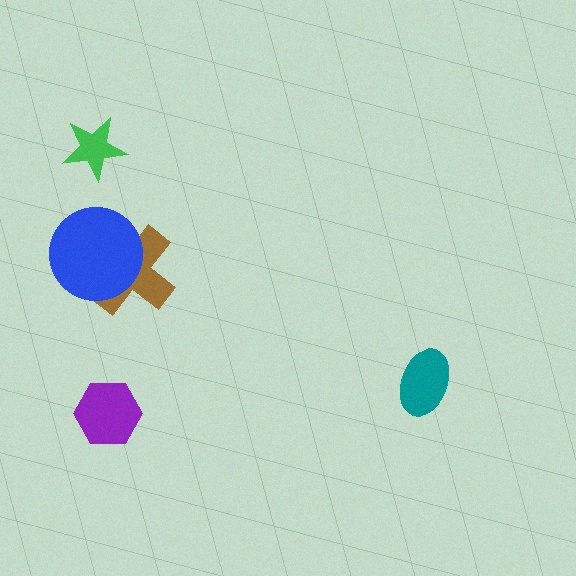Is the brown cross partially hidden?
Yes, it is partially covered by another shape.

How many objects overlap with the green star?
0 objects overlap with the green star.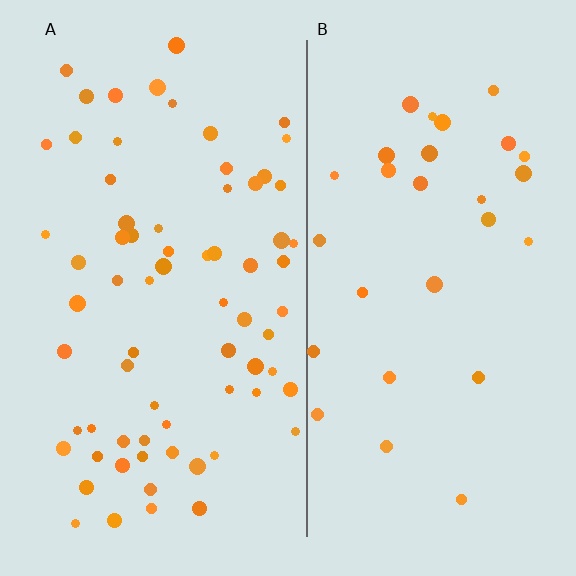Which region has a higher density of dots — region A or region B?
A (the left).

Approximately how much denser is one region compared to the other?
Approximately 2.4× — region A over region B.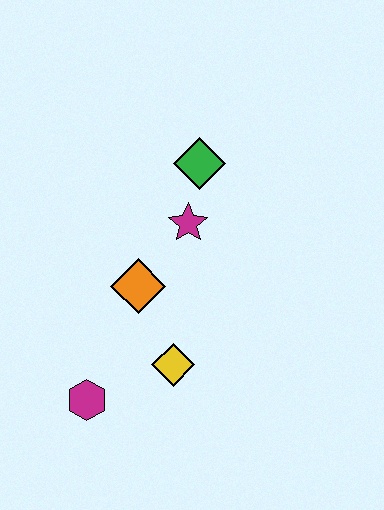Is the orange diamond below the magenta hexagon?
No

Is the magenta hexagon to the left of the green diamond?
Yes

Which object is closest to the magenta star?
The green diamond is closest to the magenta star.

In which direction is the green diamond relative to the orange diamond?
The green diamond is above the orange diamond.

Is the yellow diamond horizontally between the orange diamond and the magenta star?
Yes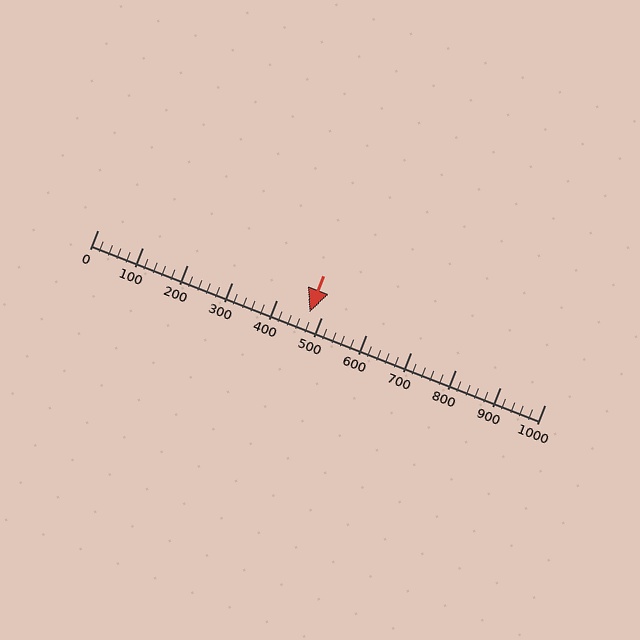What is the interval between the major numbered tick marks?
The major tick marks are spaced 100 units apart.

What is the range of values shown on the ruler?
The ruler shows values from 0 to 1000.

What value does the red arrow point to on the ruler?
The red arrow points to approximately 474.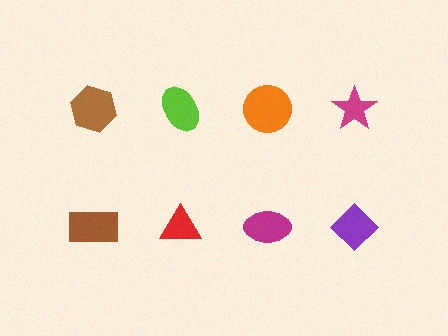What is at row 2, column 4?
A purple diamond.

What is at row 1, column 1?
A brown hexagon.